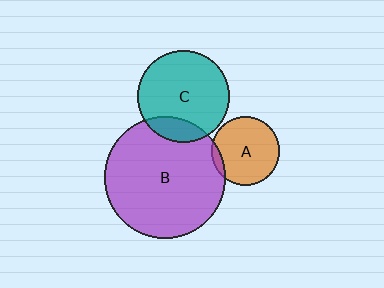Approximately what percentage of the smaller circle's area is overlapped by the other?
Approximately 10%.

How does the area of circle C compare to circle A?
Approximately 1.8 times.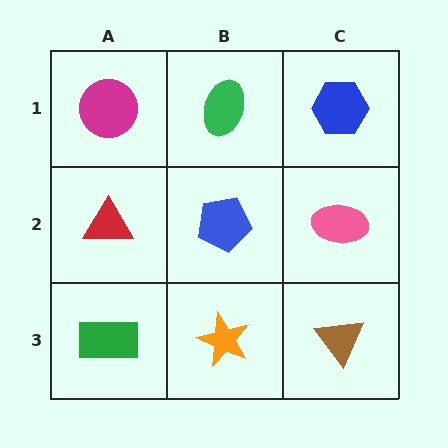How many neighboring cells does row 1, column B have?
3.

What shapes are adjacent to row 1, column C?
A pink ellipse (row 2, column C), a green ellipse (row 1, column B).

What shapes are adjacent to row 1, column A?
A red triangle (row 2, column A), a green ellipse (row 1, column B).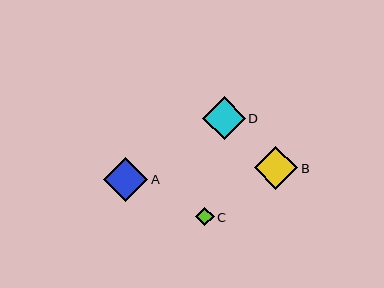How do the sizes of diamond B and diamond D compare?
Diamond B and diamond D are approximately the same size.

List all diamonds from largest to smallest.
From largest to smallest: A, B, D, C.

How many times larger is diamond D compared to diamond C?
Diamond D is approximately 2.3 times the size of diamond C.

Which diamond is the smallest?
Diamond C is the smallest with a size of approximately 18 pixels.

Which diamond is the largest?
Diamond A is the largest with a size of approximately 44 pixels.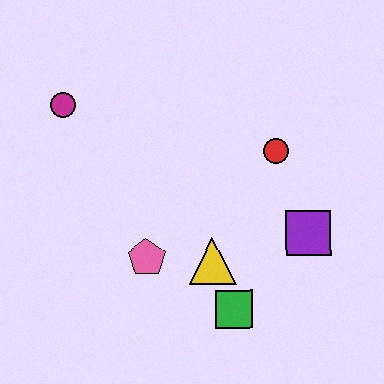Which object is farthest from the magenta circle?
The purple square is farthest from the magenta circle.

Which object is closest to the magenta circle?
The pink pentagon is closest to the magenta circle.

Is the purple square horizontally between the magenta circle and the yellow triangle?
No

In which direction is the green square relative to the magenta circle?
The green square is below the magenta circle.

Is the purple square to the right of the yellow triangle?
Yes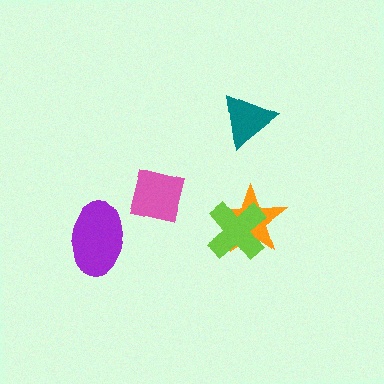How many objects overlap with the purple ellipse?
0 objects overlap with the purple ellipse.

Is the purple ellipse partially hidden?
No, no other shape covers it.